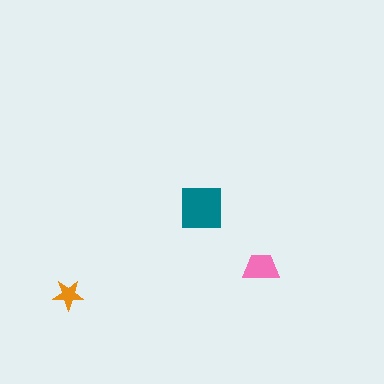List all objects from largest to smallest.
The teal square, the pink trapezoid, the orange star.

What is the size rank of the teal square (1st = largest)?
1st.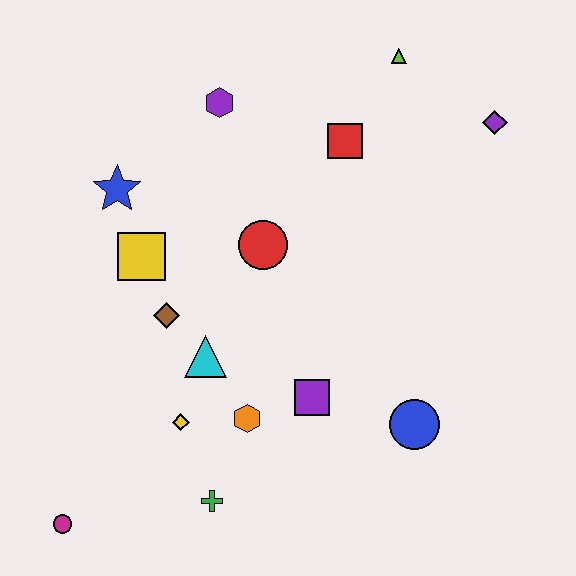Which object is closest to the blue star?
The yellow square is closest to the blue star.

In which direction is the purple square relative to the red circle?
The purple square is below the red circle.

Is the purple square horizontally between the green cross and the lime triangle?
Yes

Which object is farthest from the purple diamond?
The magenta circle is farthest from the purple diamond.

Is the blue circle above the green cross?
Yes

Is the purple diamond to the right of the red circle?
Yes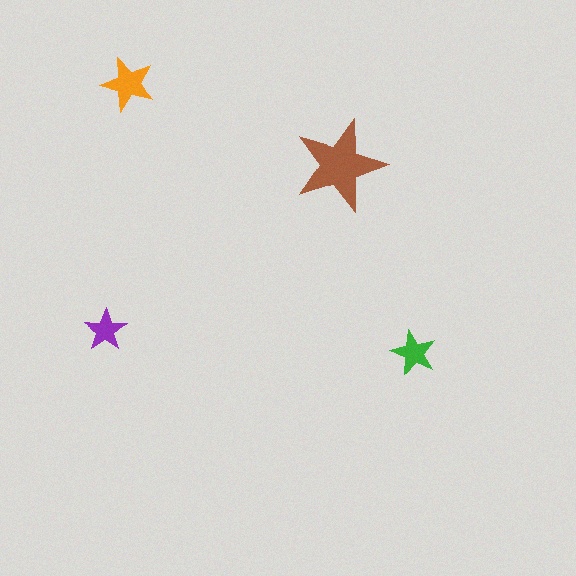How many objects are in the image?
There are 4 objects in the image.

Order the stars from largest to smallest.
the brown one, the orange one, the green one, the purple one.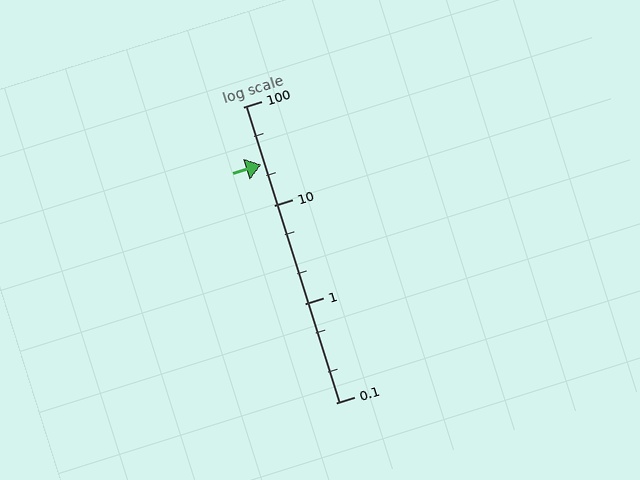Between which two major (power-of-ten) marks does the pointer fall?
The pointer is between 10 and 100.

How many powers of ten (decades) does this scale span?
The scale spans 3 decades, from 0.1 to 100.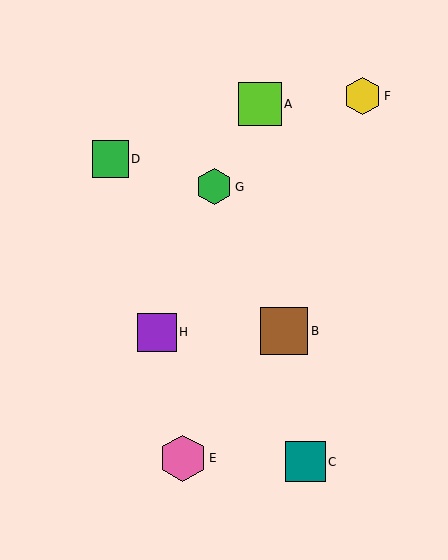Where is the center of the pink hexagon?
The center of the pink hexagon is at (183, 458).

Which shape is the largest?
The brown square (labeled B) is the largest.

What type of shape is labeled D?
Shape D is a green square.